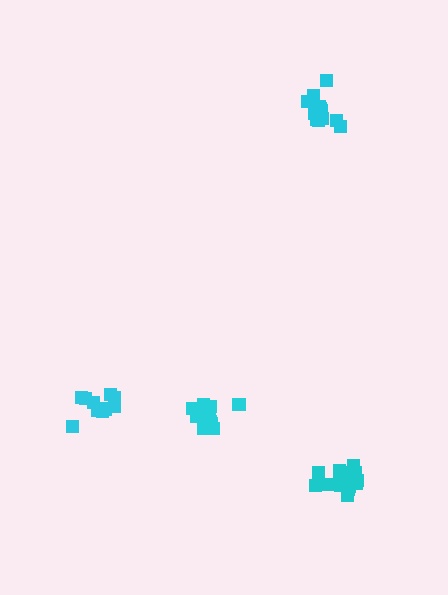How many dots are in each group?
Group 1: 11 dots, Group 2: 15 dots, Group 3: 11 dots, Group 4: 16 dots (53 total).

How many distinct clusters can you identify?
There are 4 distinct clusters.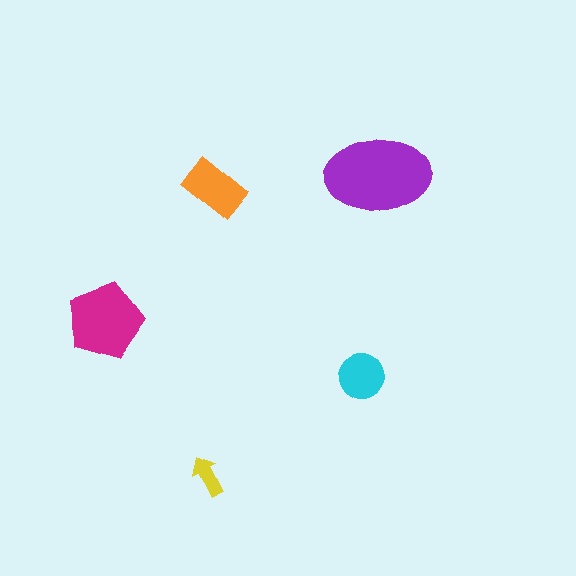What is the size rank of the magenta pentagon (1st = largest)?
2nd.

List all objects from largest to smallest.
The purple ellipse, the magenta pentagon, the orange rectangle, the cyan circle, the yellow arrow.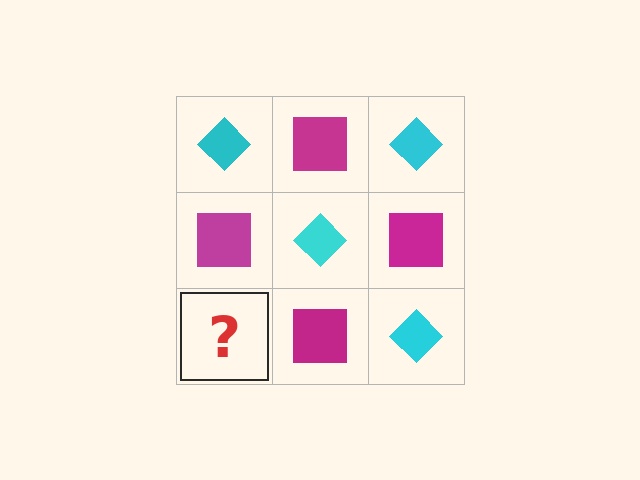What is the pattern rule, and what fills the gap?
The rule is that it alternates cyan diamond and magenta square in a checkerboard pattern. The gap should be filled with a cyan diamond.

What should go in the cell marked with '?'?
The missing cell should contain a cyan diamond.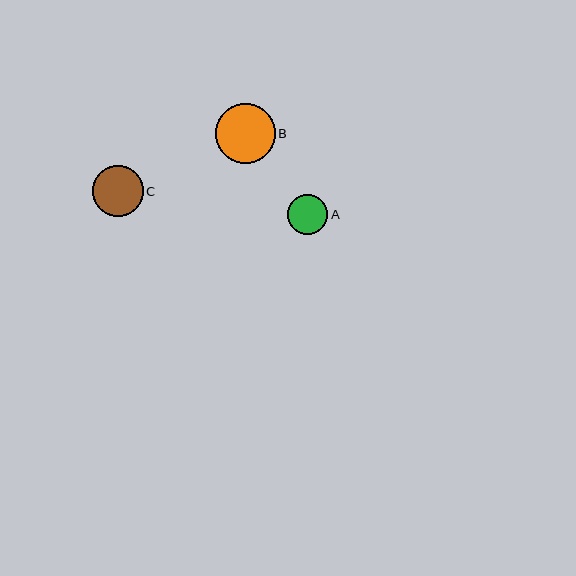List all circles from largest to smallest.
From largest to smallest: B, C, A.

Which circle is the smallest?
Circle A is the smallest with a size of approximately 40 pixels.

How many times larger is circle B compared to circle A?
Circle B is approximately 1.5 times the size of circle A.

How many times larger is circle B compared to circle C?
Circle B is approximately 1.2 times the size of circle C.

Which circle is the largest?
Circle B is the largest with a size of approximately 59 pixels.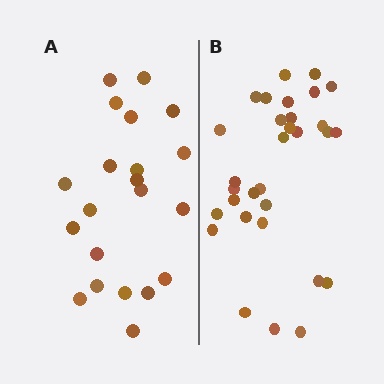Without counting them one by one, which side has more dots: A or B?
Region B (the right region) has more dots.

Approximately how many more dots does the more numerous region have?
Region B has roughly 10 or so more dots than region A.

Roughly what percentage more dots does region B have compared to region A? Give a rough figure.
About 50% more.